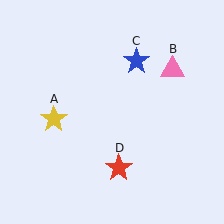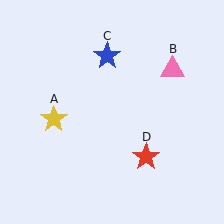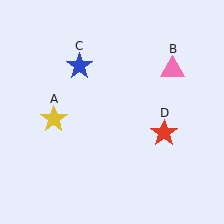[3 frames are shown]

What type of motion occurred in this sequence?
The blue star (object C), red star (object D) rotated counterclockwise around the center of the scene.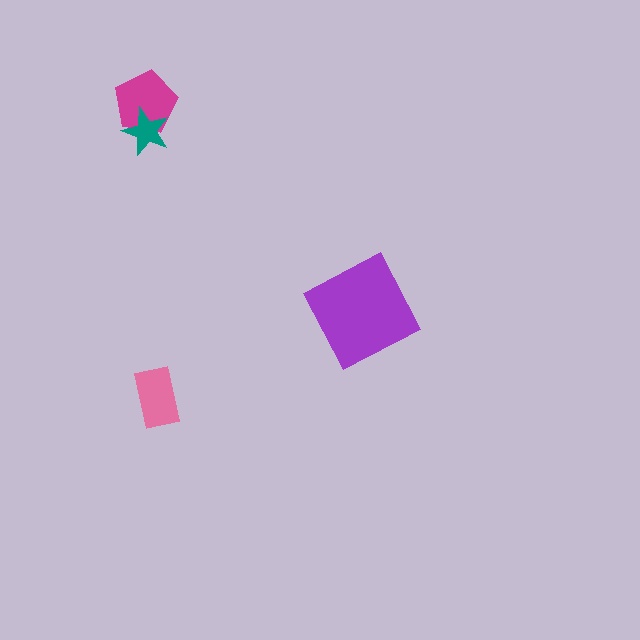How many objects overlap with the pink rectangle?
0 objects overlap with the pink rectangle.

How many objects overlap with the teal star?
1 object overlaps with the teal star.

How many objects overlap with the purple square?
0 objects overlap with the purple square.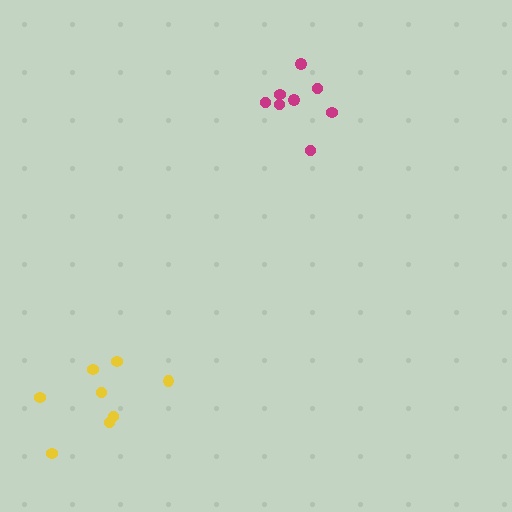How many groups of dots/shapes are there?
There are 2 groups.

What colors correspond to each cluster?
The clusters are colored: yellow, magenta.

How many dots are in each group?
Group 1: 8 dots, Group 2: 8 dots (16 total).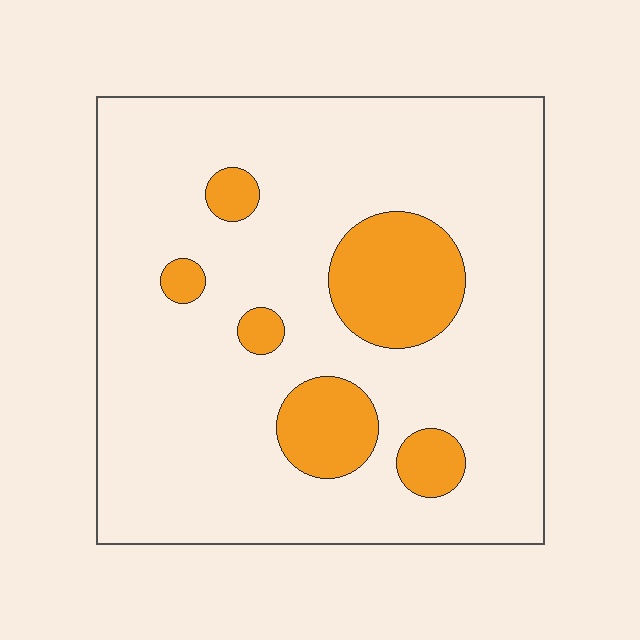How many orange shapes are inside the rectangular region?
6.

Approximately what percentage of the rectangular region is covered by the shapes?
Approximately 15%.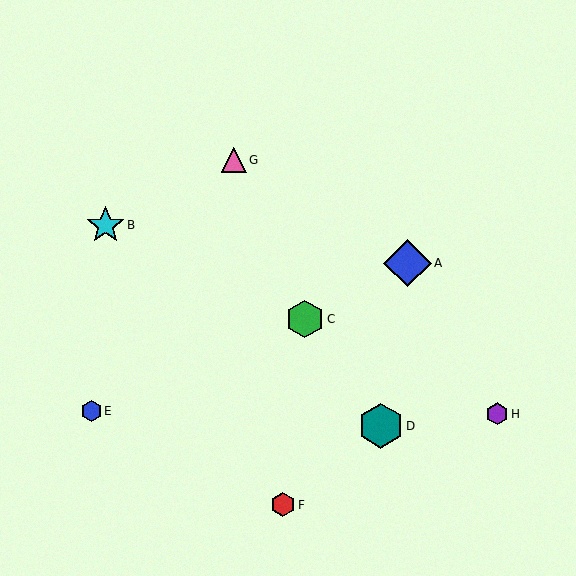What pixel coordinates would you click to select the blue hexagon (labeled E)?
Click at (91, 411) to select the blue hexagon E.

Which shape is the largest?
The blue diamond (labeled A) is the largest.